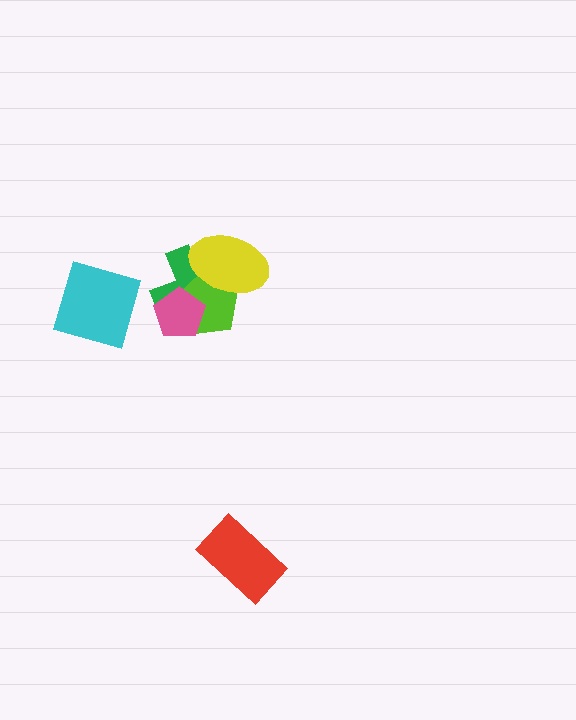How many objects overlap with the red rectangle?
0 objects overlap with the red rectangle.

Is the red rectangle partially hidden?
No, no other shape covers it.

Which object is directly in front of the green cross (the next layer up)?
The lime pentagon is directly in front of the green cross.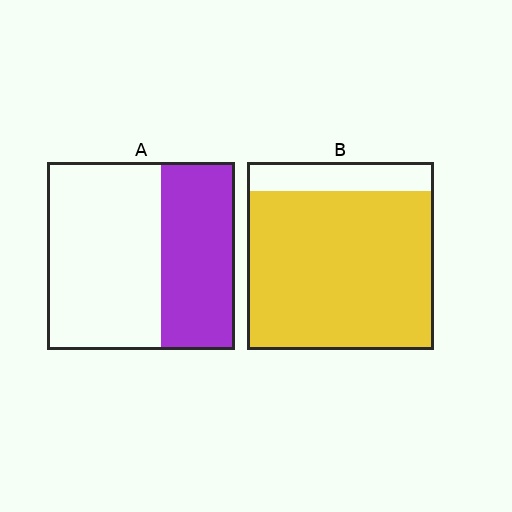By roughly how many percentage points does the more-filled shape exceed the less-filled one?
By roughly 45 percentage points (B over A).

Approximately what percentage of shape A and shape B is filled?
A is approximately 40% and B is approximately 85%.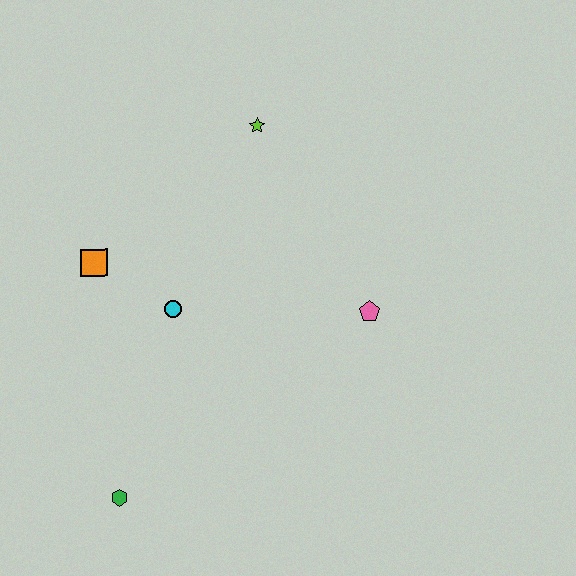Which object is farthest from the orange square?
The pink pentagon is farthest from the orange square.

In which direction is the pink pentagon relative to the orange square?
The pink pentagon is to the right of the orange square.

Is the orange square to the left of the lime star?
Yes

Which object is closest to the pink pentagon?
The cyan circle is closest to the pink pentagon.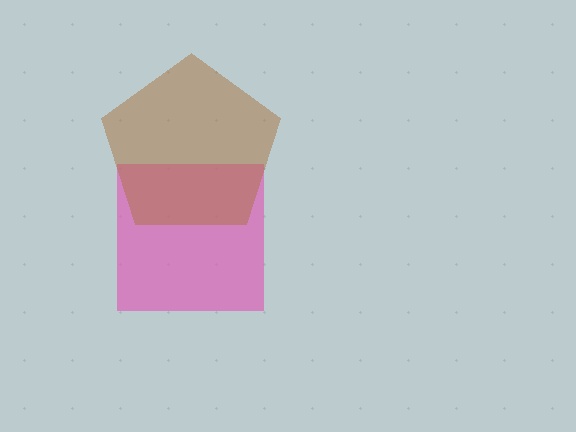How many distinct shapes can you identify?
There are 2 distinct shapes: a pink square, a brown pentagon.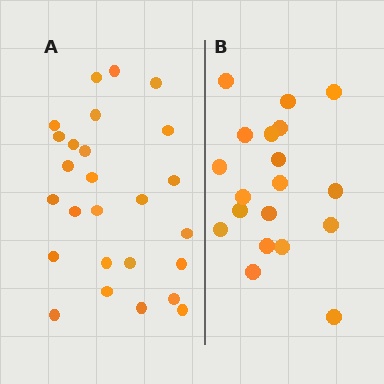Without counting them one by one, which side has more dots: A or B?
Region A (the left region) has more dots.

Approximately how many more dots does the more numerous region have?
Region A has roughly 8 or so more dots than region B.